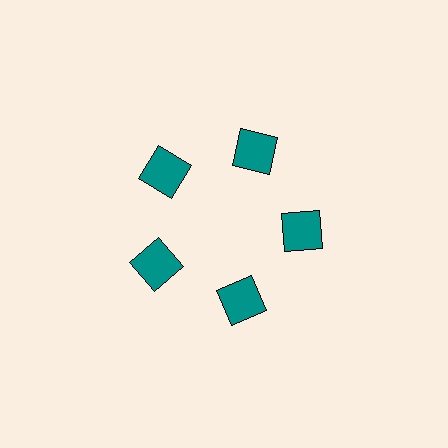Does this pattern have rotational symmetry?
Yes, this pattern has 5-fold rotational symmetry. It looks the same after rotating 72 degrees around the center.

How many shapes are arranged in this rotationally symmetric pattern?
There are 5 shapes, arranged in 5 groups of 1.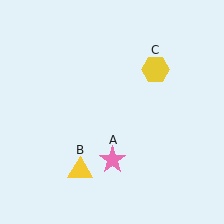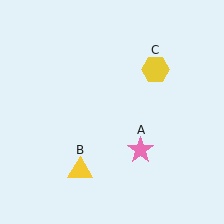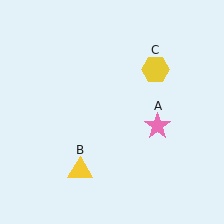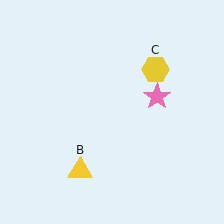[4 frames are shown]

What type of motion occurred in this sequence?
The pink star (object A) rotated counterclockwise around the center of the scene.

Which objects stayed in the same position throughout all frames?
Yellow triangle (object B) and yellow hexagon (object C) remained stationary.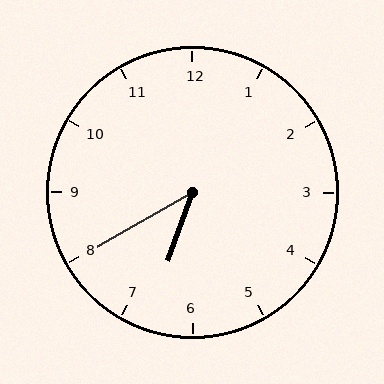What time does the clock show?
6:40.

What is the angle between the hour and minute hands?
Approximately 40 degrees.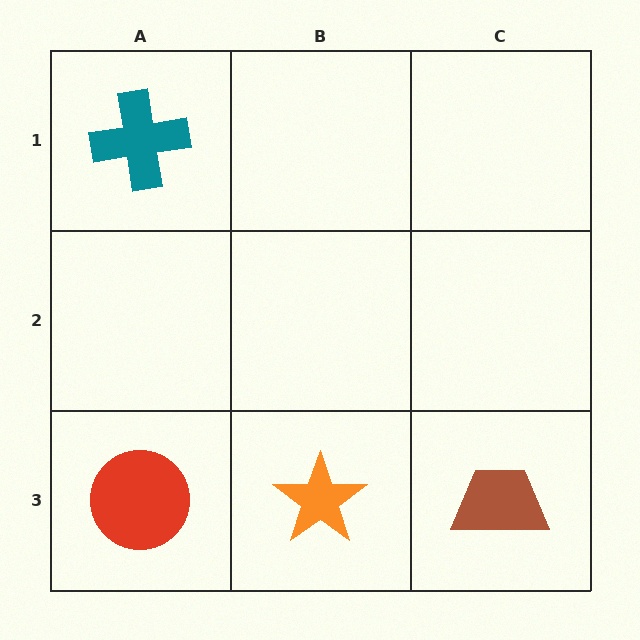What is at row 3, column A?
A red circle.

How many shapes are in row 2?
0 shapes.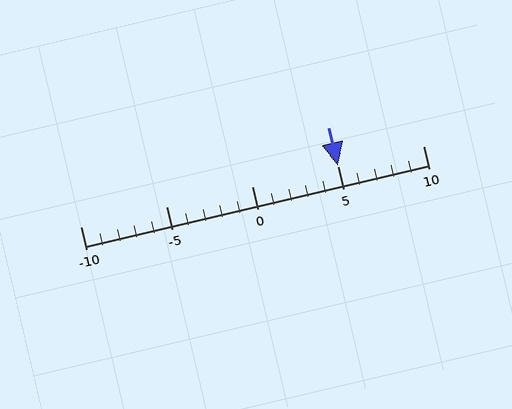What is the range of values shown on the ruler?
The ruler shows values from -10 to 10.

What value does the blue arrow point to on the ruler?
The blue arrow points to approximately 5.